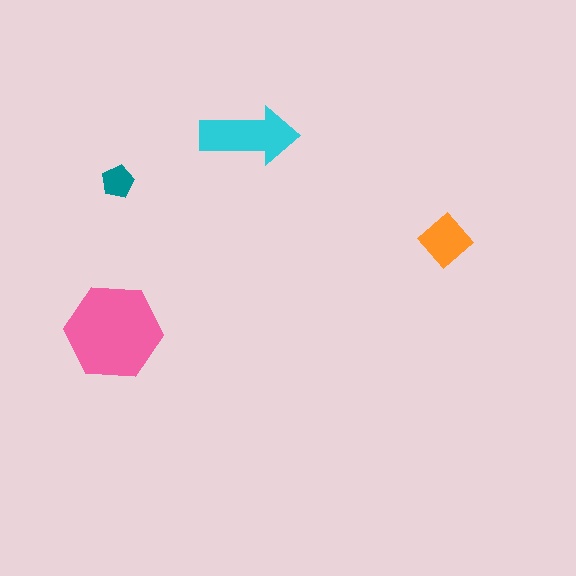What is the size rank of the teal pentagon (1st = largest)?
4th.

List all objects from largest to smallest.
The pink hexagon, the cyan arrow, the orange diamond, the teal pentagon.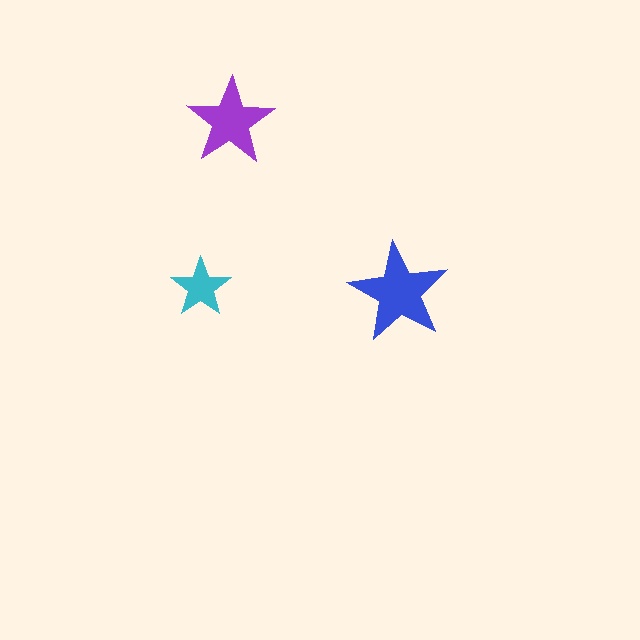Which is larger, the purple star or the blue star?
The blue one.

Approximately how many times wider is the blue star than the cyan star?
About 1.5 times wider.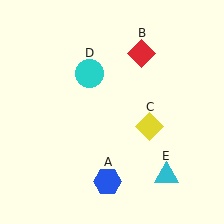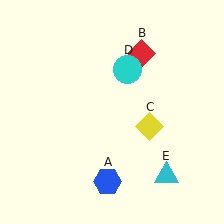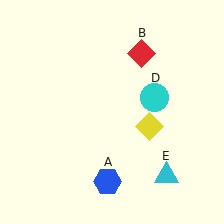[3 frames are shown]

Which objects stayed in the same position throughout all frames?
Blue hexagon (object A) and red diamond (object B) and yellow diamond (object C) and cyan triangle (object E) remained stationary.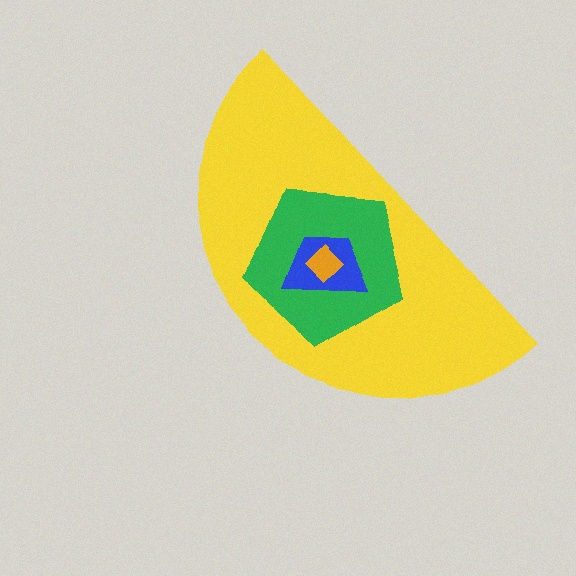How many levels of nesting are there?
4.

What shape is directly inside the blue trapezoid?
The orange diamond.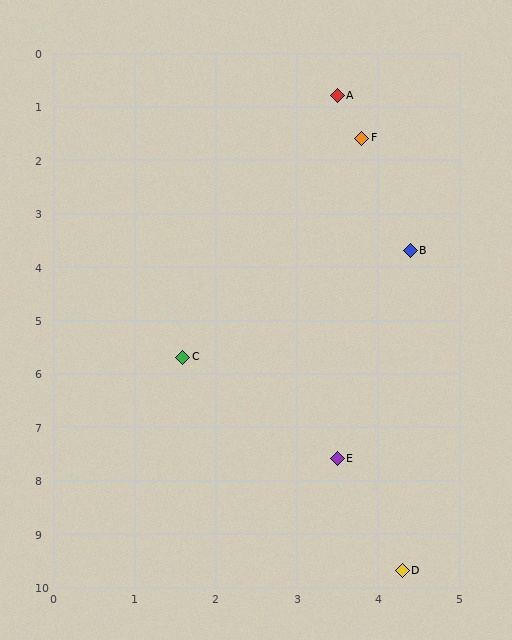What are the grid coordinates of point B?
Point B is at approximately (4.4, 3.7).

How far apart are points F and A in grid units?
Points F and A are about 0.9 grid units apart.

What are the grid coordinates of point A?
Point A is at approximately (3.5, 0.8).